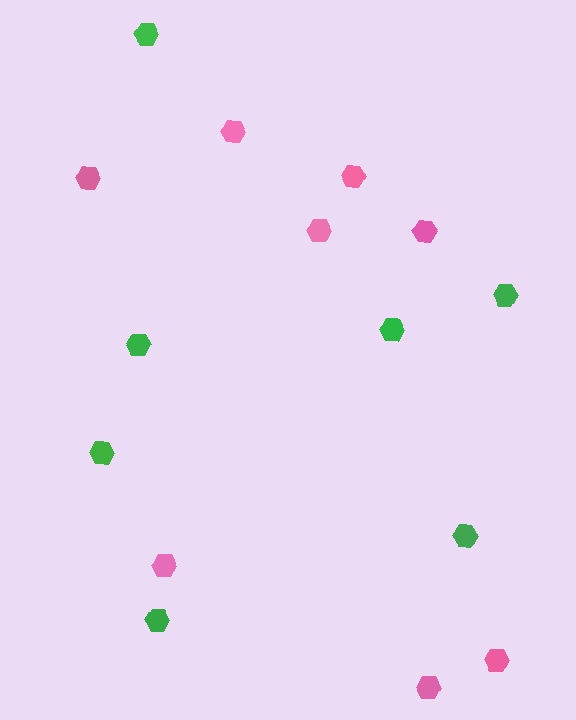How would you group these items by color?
There are 2 groups: one group of pink hexagons (8) and one group of green hexagons (7).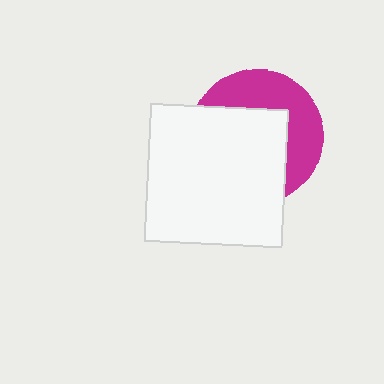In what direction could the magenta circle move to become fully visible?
The magenta circle could move toward the upper-right. That would shift it out from behind the white square entirely.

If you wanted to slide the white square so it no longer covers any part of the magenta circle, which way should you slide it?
Slide it toward the lower-left — that is the most direct way to separate the two shapes.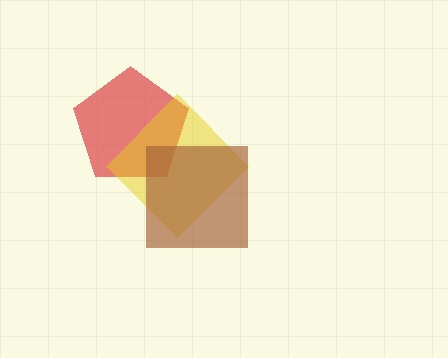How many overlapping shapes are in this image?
There are 3 overlapping shapes in the image.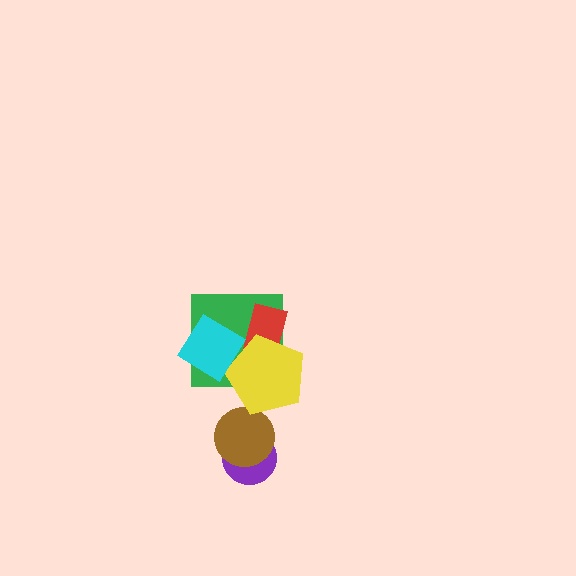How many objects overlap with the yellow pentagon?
3 objects overlap with the yellow pentagon.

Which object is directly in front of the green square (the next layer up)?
The red rectangle is directly in front of the green square.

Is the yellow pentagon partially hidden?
Yes, it is partially covered by another shape.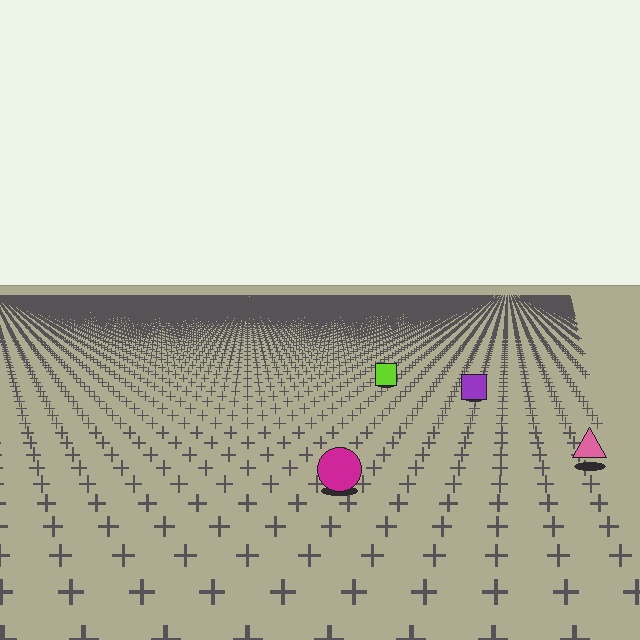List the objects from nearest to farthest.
From nearest to farthest: the magenta circle, the pink triangle, the purple square, the lime square.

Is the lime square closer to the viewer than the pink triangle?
No. The pink triangle is closer — you can tell from the texture gradient: the ground texture is coarser near it.